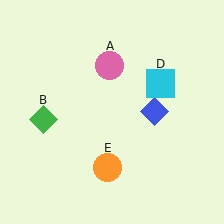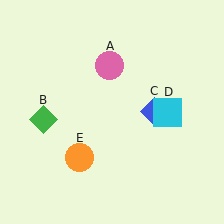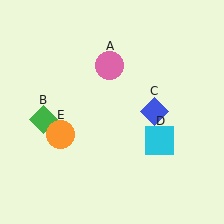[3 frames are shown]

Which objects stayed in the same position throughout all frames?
Pink circle (object A) and green diamond (object B) and blue diamond (object C) remained stationary.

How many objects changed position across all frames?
2 objects changed position: cyan square (object D), orange circle (object E).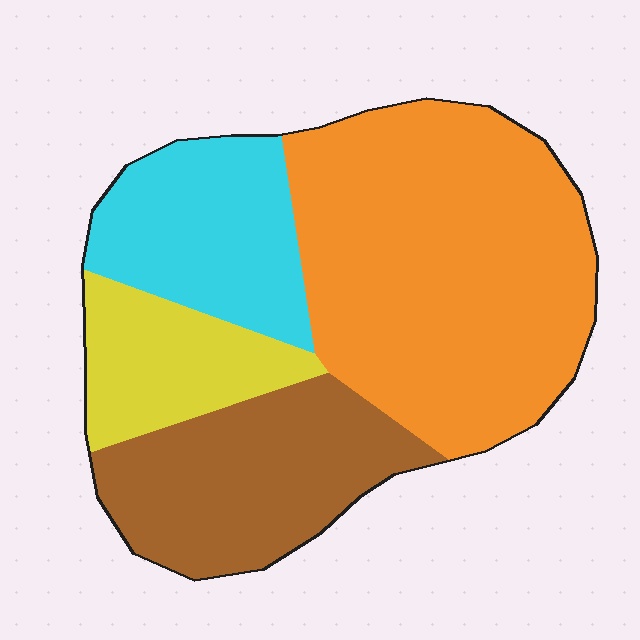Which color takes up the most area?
Orange, at roughly 45%.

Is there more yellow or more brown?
Brown.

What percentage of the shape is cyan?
Cyan covers about 20% of the shape.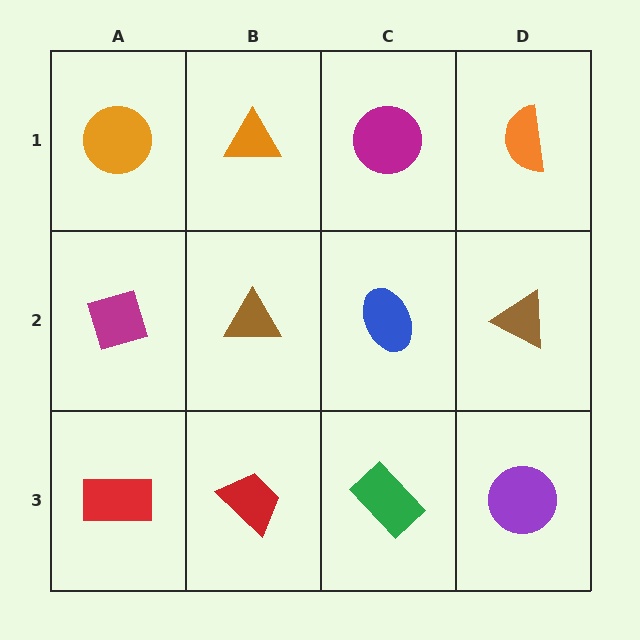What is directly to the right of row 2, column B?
A blue ellipse.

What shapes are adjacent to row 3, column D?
A brown triangle (row 2, column D), a green rectangle (row 3, column C).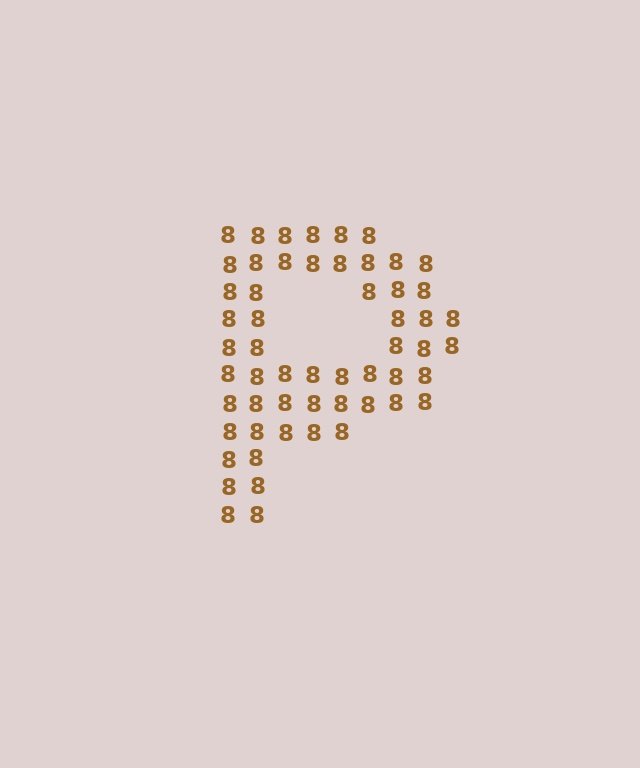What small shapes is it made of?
It is made of small digit 8's.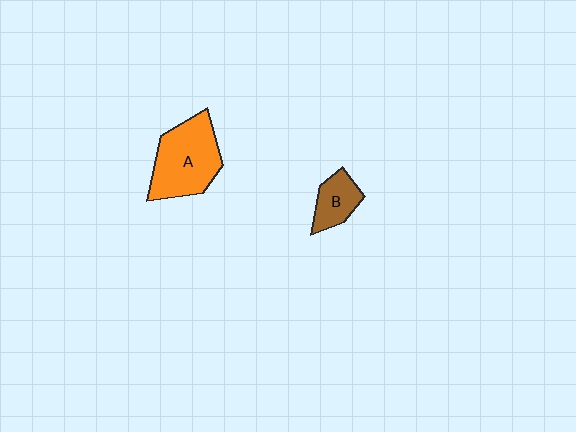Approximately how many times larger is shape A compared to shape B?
Approximately 2.3 times.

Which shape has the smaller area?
Shape B (brown).